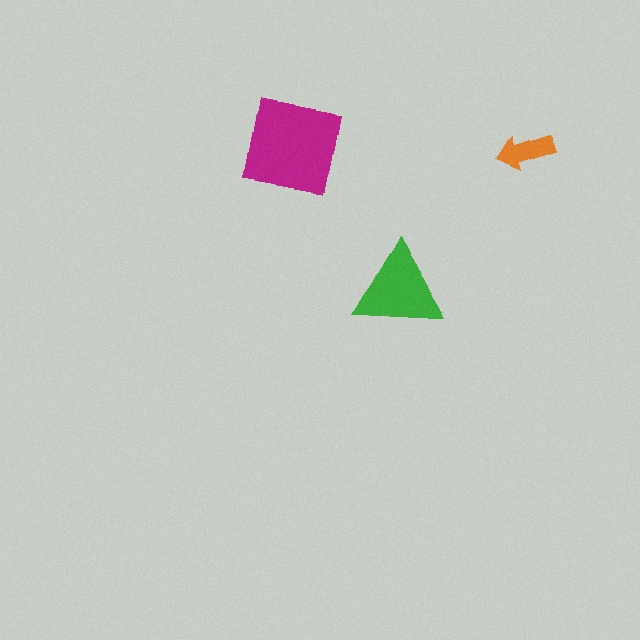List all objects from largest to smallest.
The magenta square, the green triangle, the orange arrow.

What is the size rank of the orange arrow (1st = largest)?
3rd.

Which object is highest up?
The orange arrow is topmost.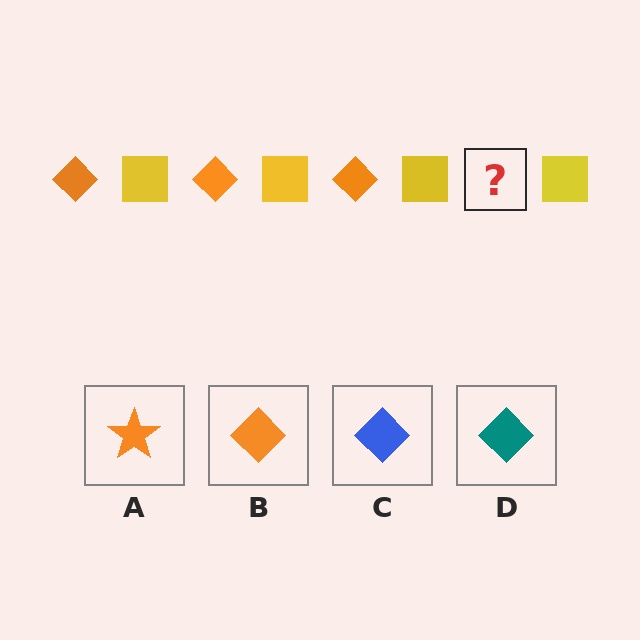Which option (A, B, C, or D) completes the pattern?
B.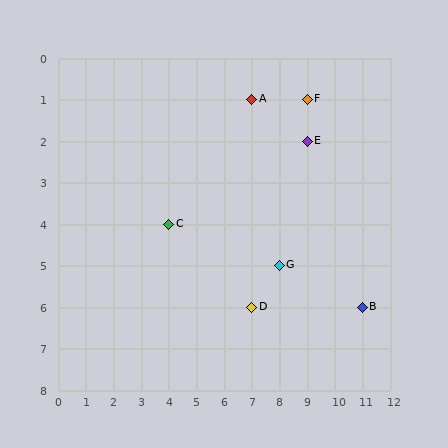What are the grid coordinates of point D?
Point D is at grid coordinates (7, 6).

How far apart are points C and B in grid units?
Points C and B are 7 columns and 2 rows apart (about 7.3 grid units diagonally).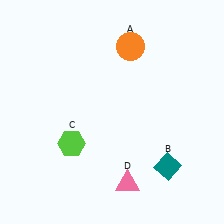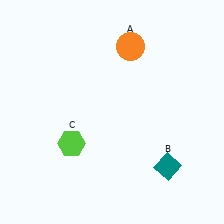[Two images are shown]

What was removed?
The pink triangle (D) was removed in Image 2.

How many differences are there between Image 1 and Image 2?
There is 1 difference between the two images.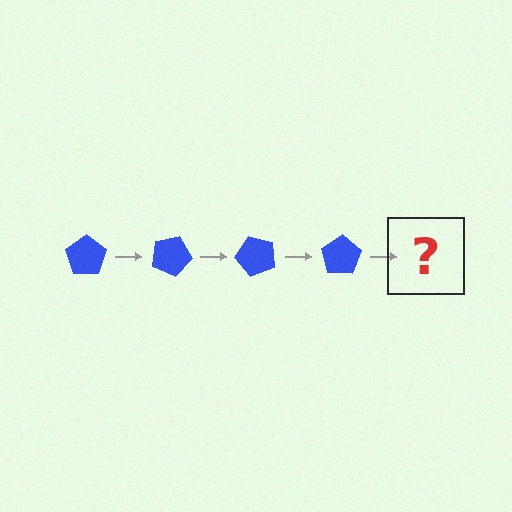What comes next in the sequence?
The next element should be a blue pentagon rotated 100 degrees.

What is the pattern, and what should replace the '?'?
The pattern is that the pentagon rotates 25 degrees each step. The '?' should be a blue pentagon rotated 100 degrees.